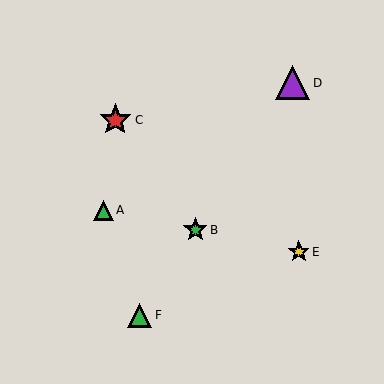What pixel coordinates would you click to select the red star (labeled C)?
Click at (115, 120) to select the red star C.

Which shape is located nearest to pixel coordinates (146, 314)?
The green triangle (labeled F) at (140, 315) is nearest to that location.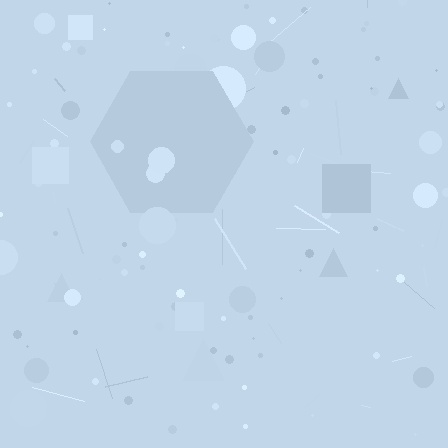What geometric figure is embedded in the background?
A hexagon is embedded in the background.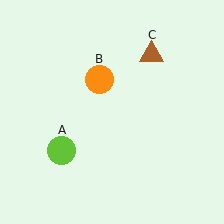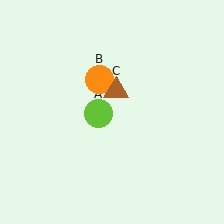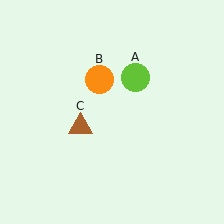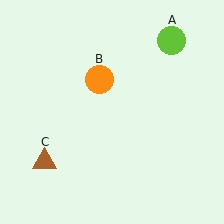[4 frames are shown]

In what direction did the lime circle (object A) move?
The lime circle (object A) moved up and to the right.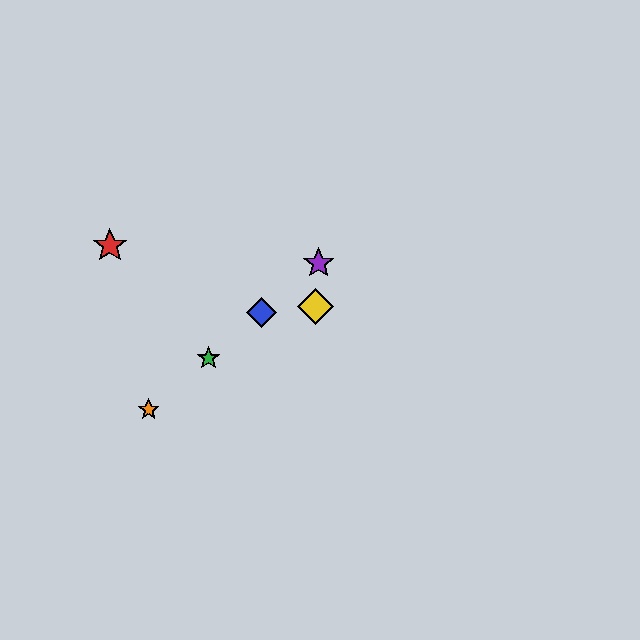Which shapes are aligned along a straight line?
The blue diamond, the green star, the purple star, the orange star are aligned along a straight line.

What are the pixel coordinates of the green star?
The green star is at (208, 358).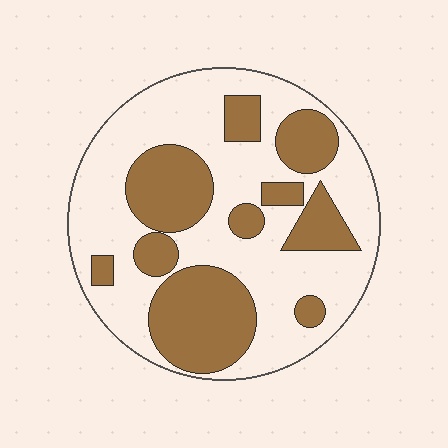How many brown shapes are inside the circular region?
10.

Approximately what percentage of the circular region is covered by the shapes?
Approximately 35%.